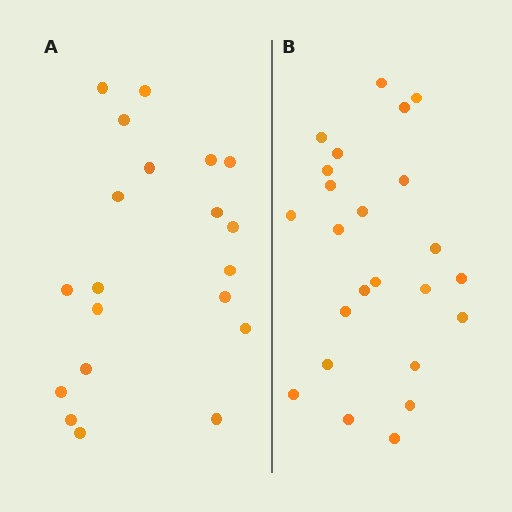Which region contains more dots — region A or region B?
Region B (the right region) has more dots.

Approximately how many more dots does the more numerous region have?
Region B has about 4 more dots than region A.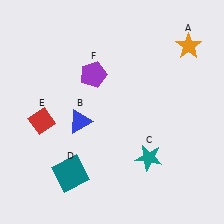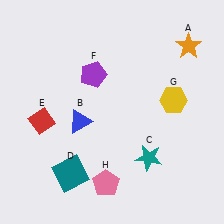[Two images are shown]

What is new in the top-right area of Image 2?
A yellow hexagon (G) was added in the top-right area of Image 2.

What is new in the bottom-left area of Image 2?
A pink pentagon (H) was added in the bottom-left area of Image 2.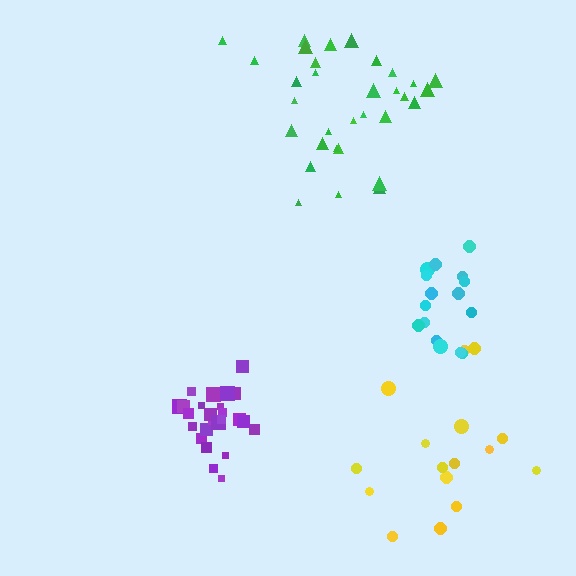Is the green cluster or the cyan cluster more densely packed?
Cyan.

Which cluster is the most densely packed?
Purple.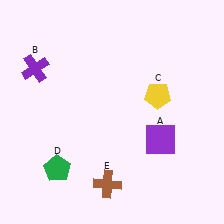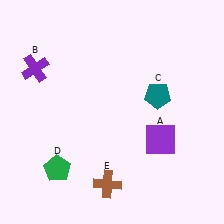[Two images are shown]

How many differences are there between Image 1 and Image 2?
There is 1 difference between the two images.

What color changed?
The pentagon (C) changed from yellow in Image 1 to teal in Image 2.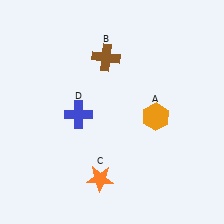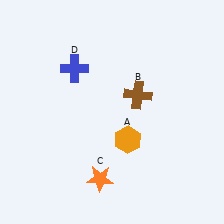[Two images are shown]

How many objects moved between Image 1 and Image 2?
3 objects moved between the two images.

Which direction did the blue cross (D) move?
The blue cross (D) moved up.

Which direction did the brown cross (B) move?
The brown cross (B) moved down.